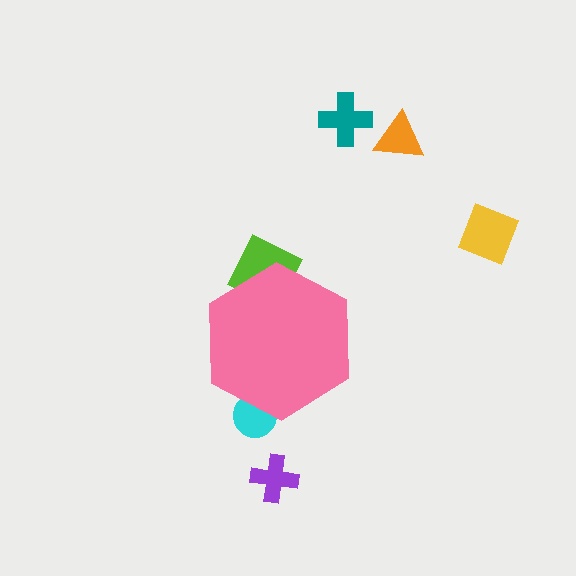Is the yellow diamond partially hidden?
No, the yellow diamond is fully visible.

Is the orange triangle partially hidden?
No, the orange triangle is fully visible.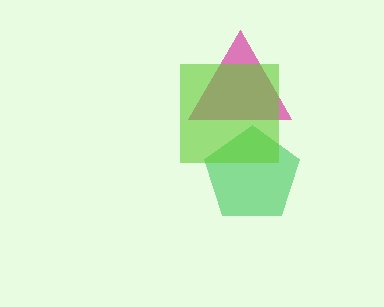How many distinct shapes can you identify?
There are 3 distinct shapes: a magenta triangle, a green pentagon, a lime square.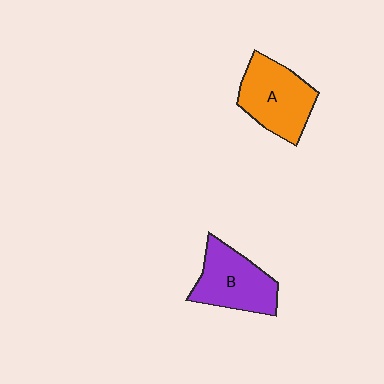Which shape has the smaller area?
Shape B (purple).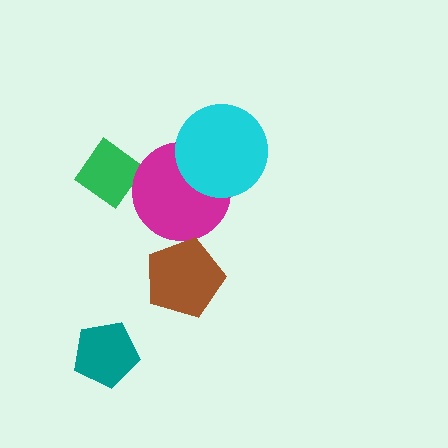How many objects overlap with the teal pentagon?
0 objects overlap with the teal pentagon.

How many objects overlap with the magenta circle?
1 object overlaps with the magenta circle.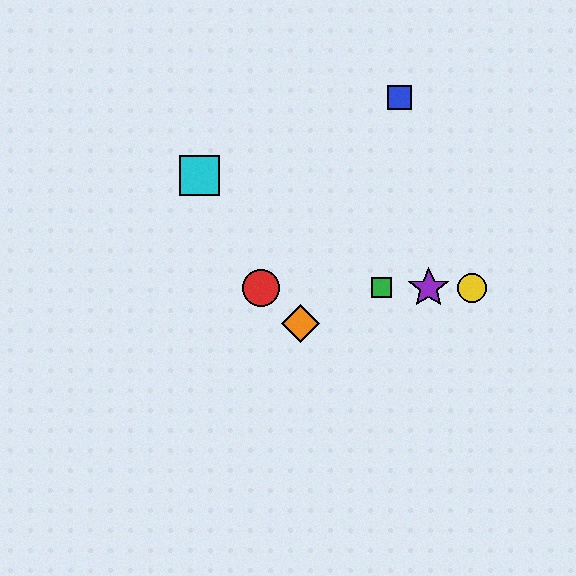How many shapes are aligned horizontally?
4 shapes (the red circle, the green square, the yellow circle, the purple star) are aligned horizontally.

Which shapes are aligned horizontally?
The red circle, the green square, the yellow circle, the purple star are aligned horizontally.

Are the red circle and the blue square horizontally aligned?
No, the red circle is at y≈288 and the blue square is at y≈98.